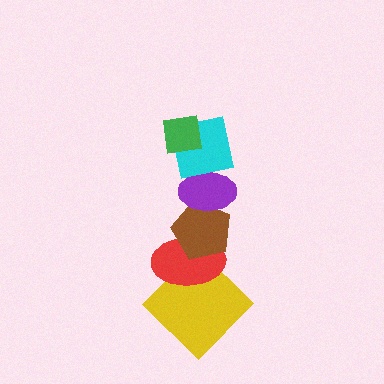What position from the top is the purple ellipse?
The purple ellipse is 3rd from the top.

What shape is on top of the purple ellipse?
The cyan square is on top of the purple ellipse.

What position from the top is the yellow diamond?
The yellow diamond is 6th from the top.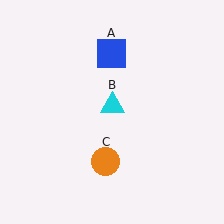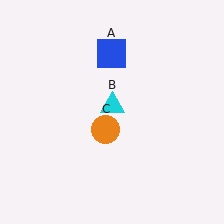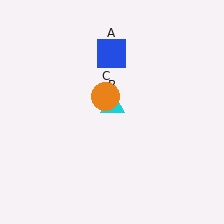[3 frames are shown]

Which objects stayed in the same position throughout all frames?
Blue square (object A) and cyan triangle (object B) remained stationary.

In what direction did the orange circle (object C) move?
The orange circle (object C) moved up.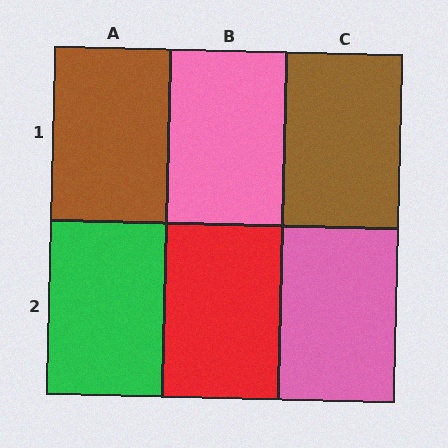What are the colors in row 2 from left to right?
Green, red, pink.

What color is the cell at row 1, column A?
Brown.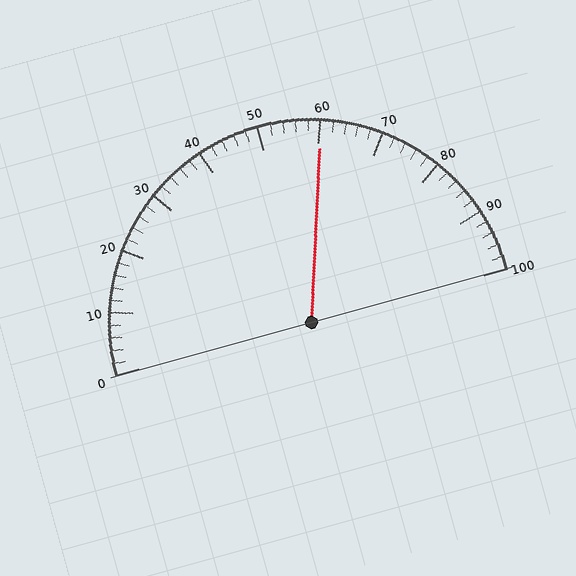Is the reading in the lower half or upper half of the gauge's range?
The reading is in the upper half of the range (0 to 100).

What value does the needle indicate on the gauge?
The needle indicates approximately 60.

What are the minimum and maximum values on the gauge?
The gauge ranges from 0 to 100.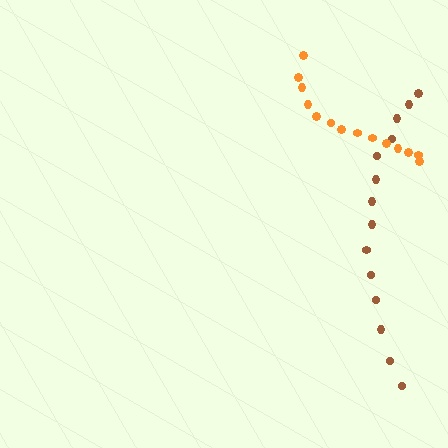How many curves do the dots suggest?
There are 2 distinct paths.